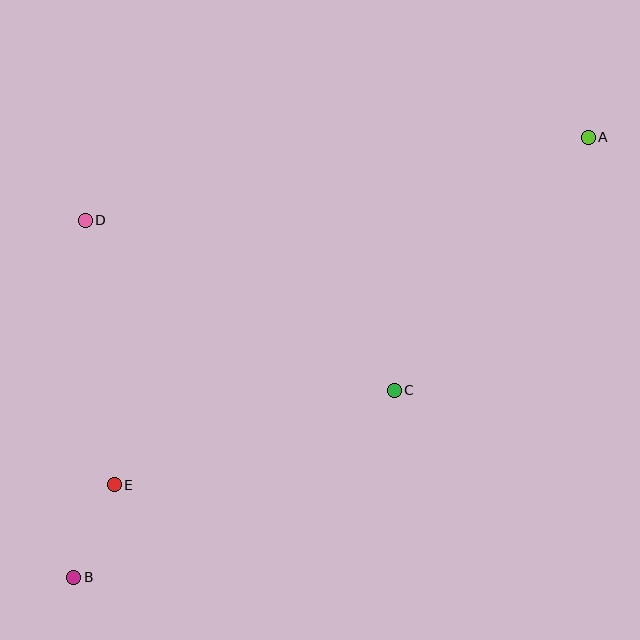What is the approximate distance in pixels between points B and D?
The distance between B and D is approximately 357 pixels.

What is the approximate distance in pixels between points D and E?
The distance between D and E is approximately 266 pixels.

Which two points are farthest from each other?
Points A and B are farthest from each other.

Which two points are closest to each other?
Points B and E are closest to each other.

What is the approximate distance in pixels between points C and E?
The distance between C and E is approximately 296 pixels.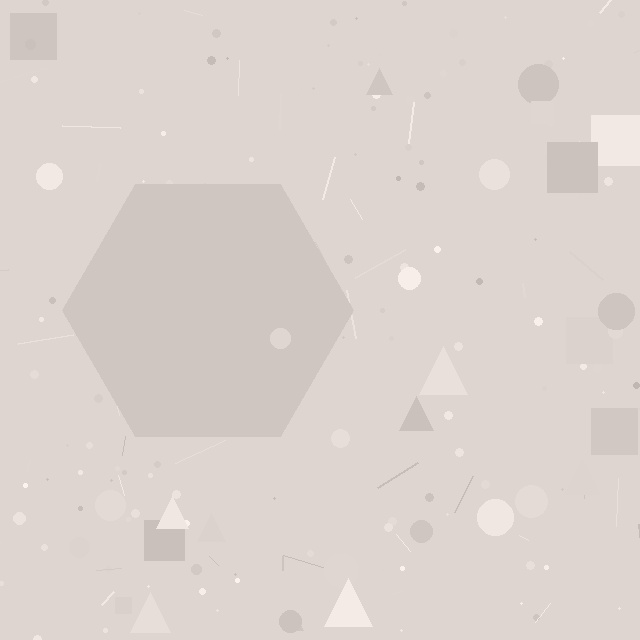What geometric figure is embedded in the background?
A hexagon is embedded in the background.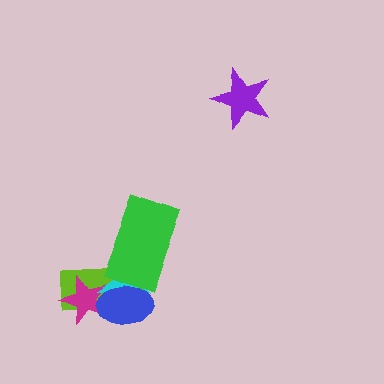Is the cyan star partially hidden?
Yes, it is partially covered by another shape.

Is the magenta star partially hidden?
Yes, it is partially covered by another shape.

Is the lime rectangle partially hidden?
Yes, it is partially covered by another shape.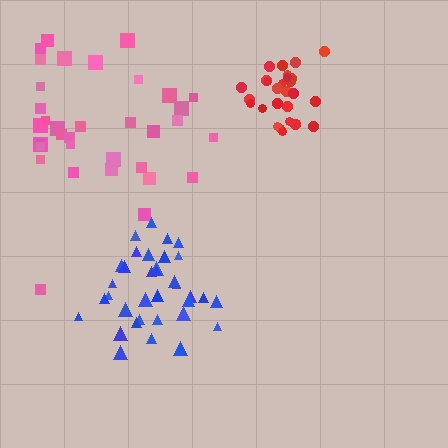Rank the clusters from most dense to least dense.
red, blue, pink.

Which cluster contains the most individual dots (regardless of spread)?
Pink (35).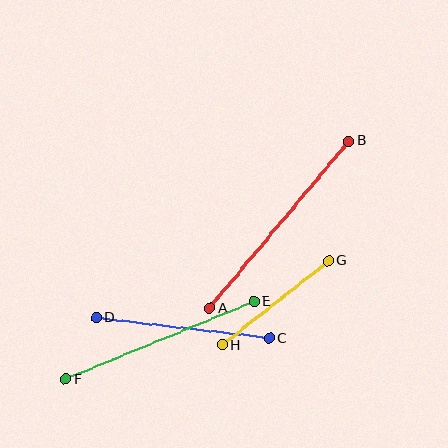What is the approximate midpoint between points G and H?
The midpoint is at approximately (276, 303) pixels.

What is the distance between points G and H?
The distance is approximately 136 pixels.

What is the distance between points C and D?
The distance is approximately 174 pixels.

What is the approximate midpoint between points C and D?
The midpoint is at approximately (183, 328) pixels.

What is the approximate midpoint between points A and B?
The midpoint is at approximately (279, 225) pixels.